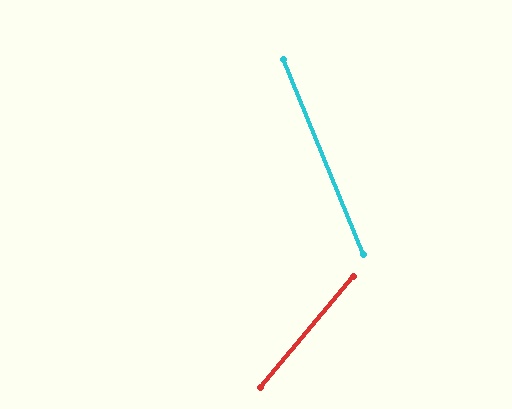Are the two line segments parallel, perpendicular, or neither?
Neither parallel nor perpendicular — they differ by about 62°.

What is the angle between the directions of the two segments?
Approximately 62 degrees.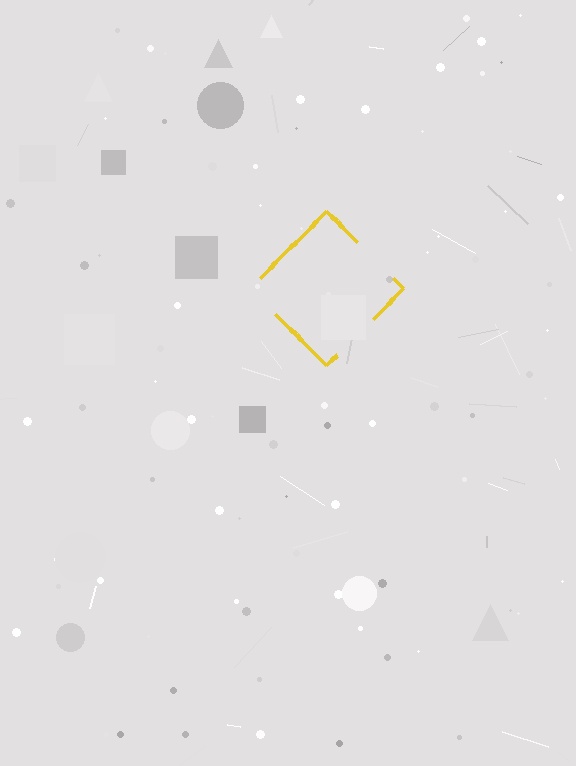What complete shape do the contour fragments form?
The contour fragments form a diamond.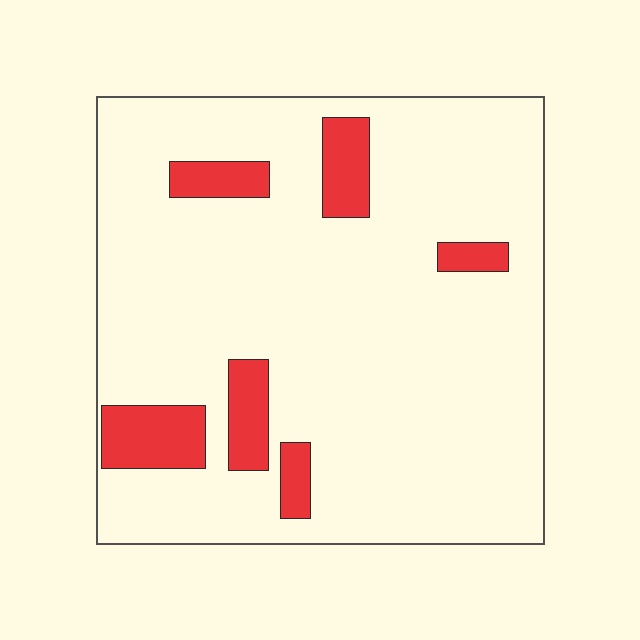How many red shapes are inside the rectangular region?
6.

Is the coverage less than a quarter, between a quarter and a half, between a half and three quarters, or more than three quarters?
Less than a quarter.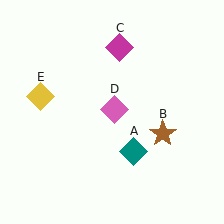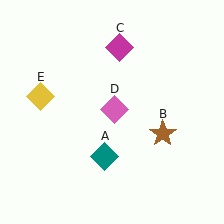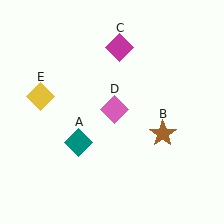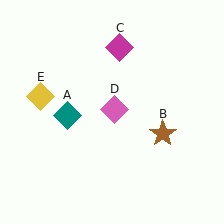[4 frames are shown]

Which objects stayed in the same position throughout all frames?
Brown star (object B) and magenta diamond (object C) and pink diamond (object D) and yellow diamond (object E) remained stationary.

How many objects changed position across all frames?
1 object changed position: teal diamond (object A).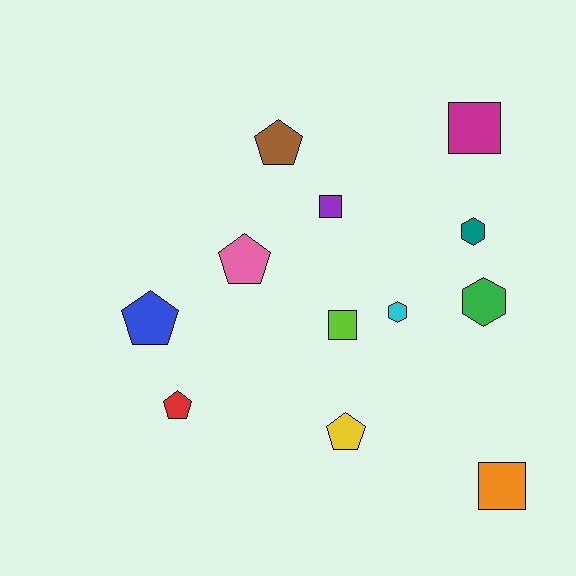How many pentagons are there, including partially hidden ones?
There are 5 pentagons.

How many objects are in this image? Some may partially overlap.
There are 12 objects.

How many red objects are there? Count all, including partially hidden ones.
There is 1 red object.